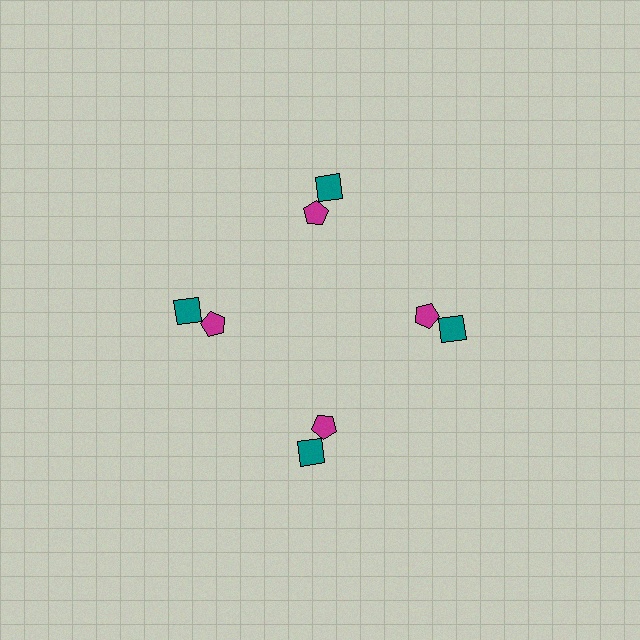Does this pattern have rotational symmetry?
Yes, this pattern has 4-fold rotational symmetry. It looks the same after rotating 90 degrees around the center.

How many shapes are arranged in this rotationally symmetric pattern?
There are 8 shapes, arranged in 4 groups of 2.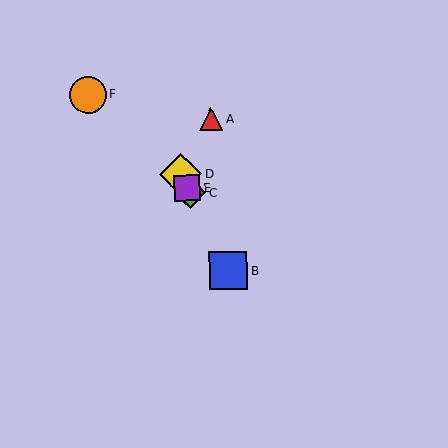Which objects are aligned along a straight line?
Objects B, C, D, E are aligned along a straight line.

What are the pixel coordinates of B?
Object B is at (228, 271).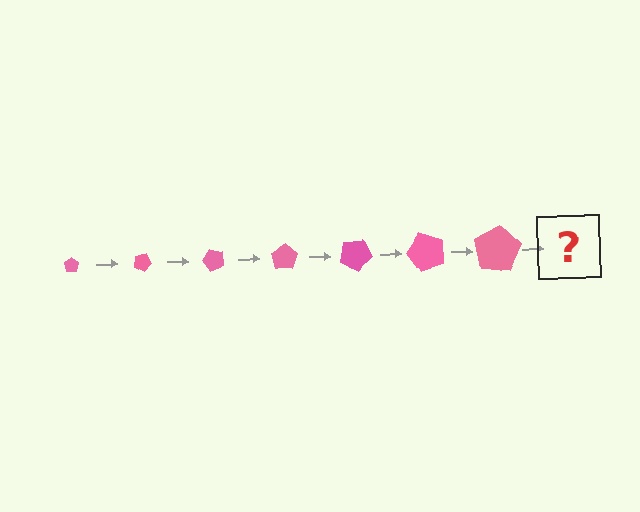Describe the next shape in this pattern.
It should be a pentagon, larger than the previous one and rotated 175 degrees from the start.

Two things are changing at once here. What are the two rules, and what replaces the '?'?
The two rules are that the pentagon grows larger each step and it rotates 25 degrees each step. The '?' should be a pentagon, larger than the previous one and rotated 175 degrees from the start.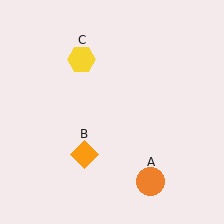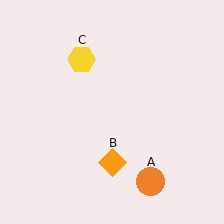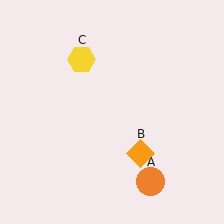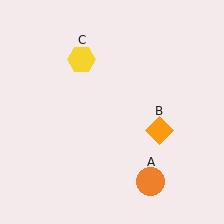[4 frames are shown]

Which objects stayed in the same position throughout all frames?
Orange circle (object A) and yellow hexagon (object C) remained stationary.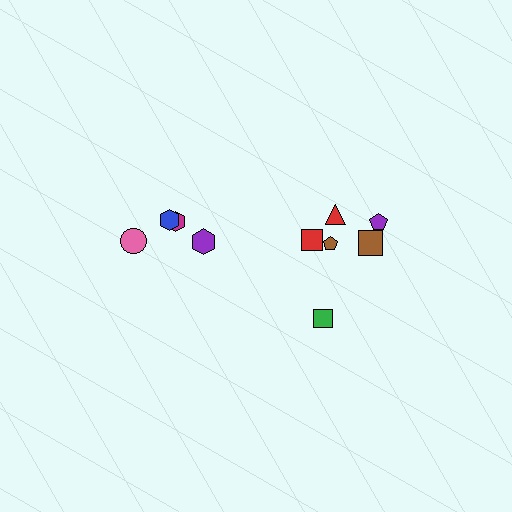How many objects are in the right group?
There are 6 objects.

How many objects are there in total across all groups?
There are 10 objects.